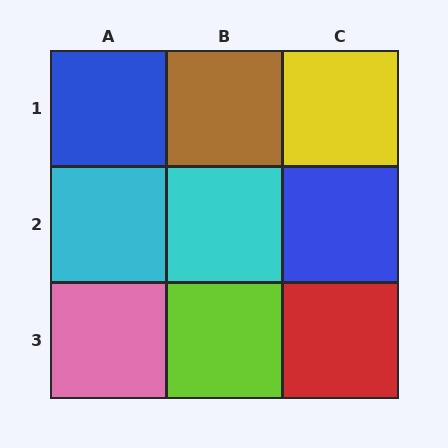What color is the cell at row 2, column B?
Cyan.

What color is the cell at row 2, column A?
Cyan.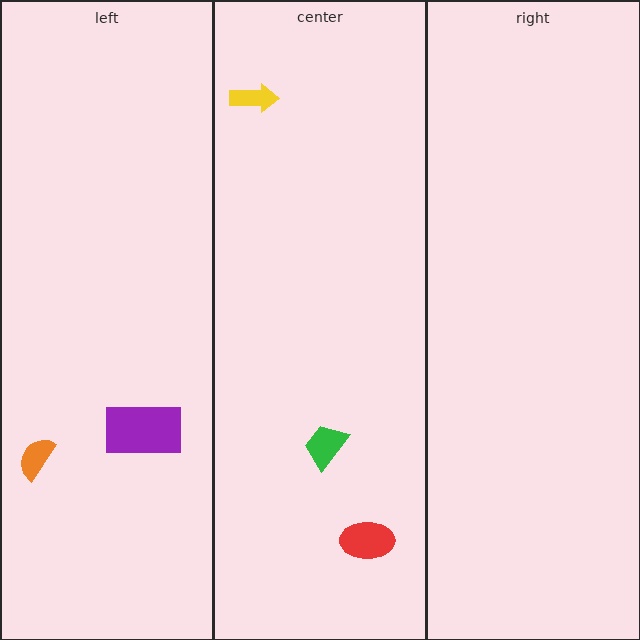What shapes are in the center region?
The green trapezoid, the red ellipse, the yellow arrow.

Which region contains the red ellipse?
The center region.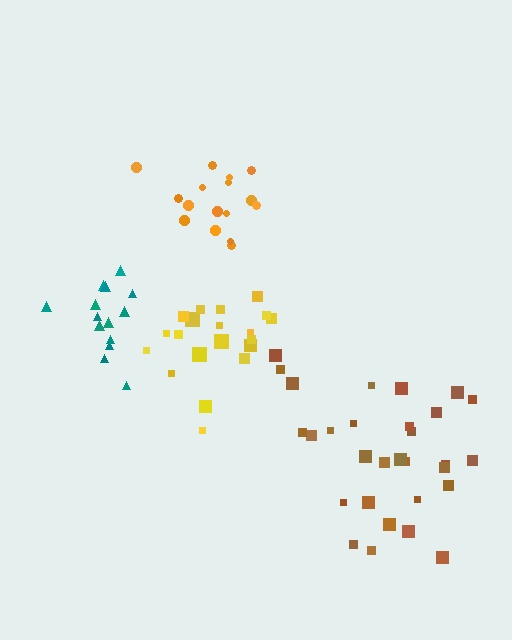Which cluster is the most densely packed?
Teal.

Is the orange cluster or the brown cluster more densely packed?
Orange.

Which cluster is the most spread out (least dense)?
Yellow.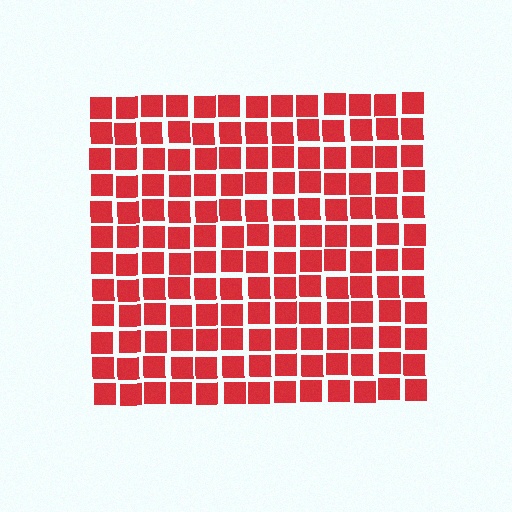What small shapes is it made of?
It is made of small squares.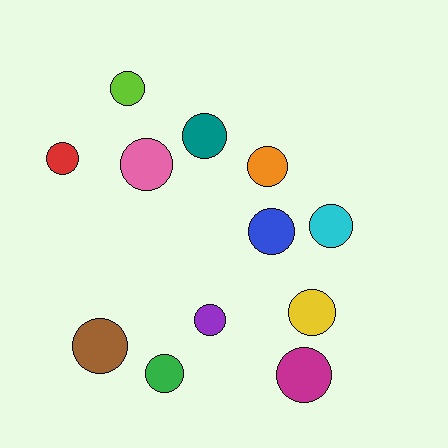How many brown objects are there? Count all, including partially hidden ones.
There is 1 brown object.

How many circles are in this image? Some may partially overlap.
There are 12 circles.